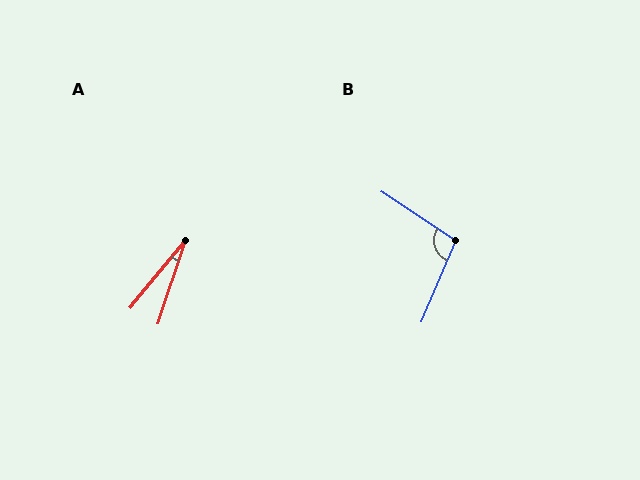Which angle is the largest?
B, at approximately 101 degrees.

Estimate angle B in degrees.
Approximately 101 degrees.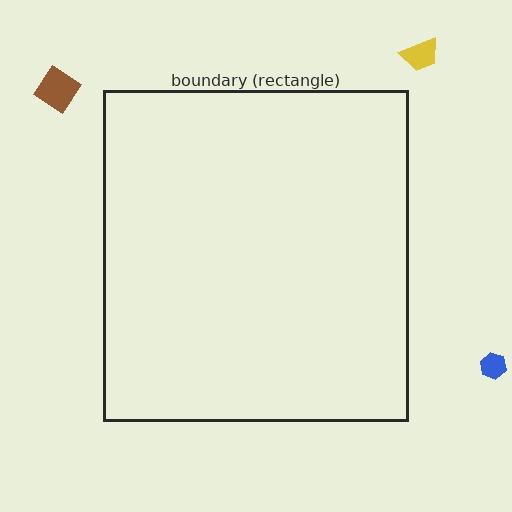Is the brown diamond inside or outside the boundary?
Outside.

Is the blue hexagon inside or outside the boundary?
Outside.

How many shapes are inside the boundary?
0 inside, 3 outside.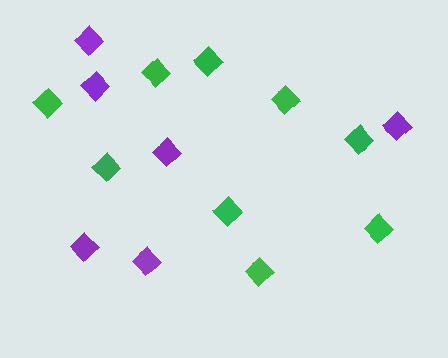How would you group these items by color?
There are 2 groups: one group of purple diamonds (6) and one group of green diamonds (9).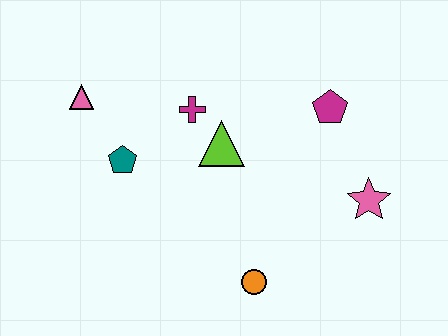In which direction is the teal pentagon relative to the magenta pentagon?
The teal pentagon is to the left of the magenta pentagon.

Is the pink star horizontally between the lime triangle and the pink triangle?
No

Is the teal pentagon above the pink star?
Yes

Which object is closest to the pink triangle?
The teal pentagon is closest to the pink triangle.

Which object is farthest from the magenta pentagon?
The pink triangle is farthest from the magenta pentagon.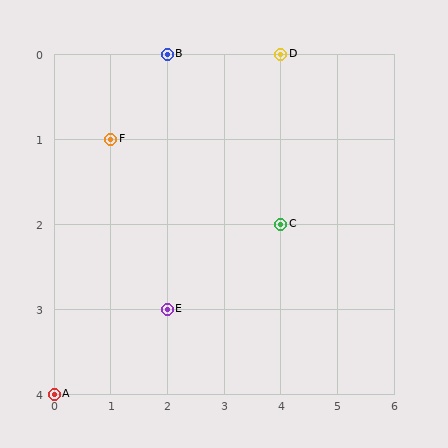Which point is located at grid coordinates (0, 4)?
Point A is at (0, 4).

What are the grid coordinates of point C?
Point C is at grid coordinates (4, 2).